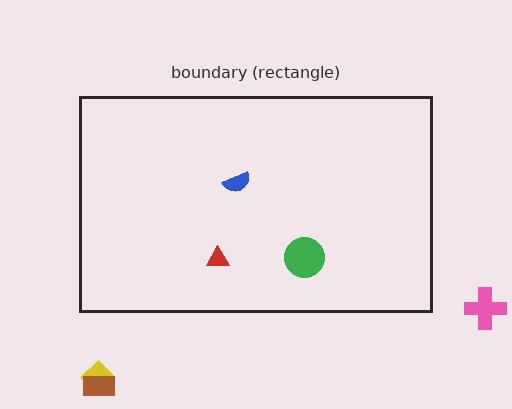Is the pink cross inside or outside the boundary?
Outside.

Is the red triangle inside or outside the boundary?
Inside.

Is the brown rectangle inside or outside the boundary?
Outside.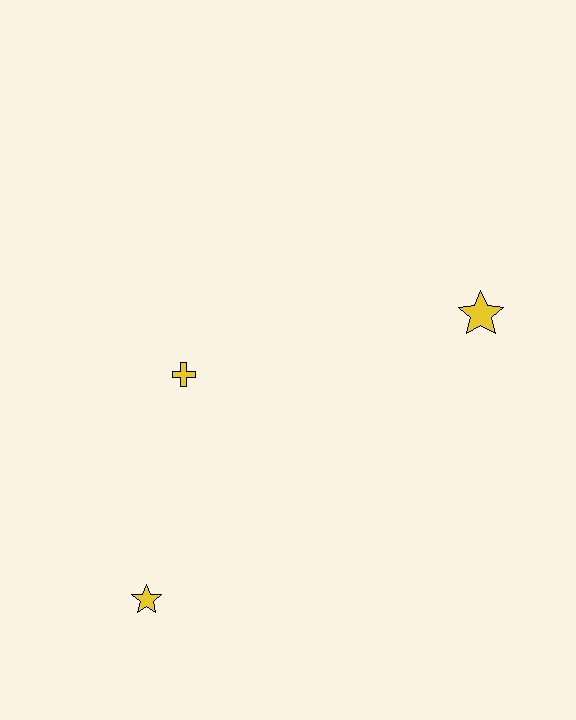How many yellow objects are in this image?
There are 3 yellow objects.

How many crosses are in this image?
There is 1 cross.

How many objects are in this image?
There are 3 objects.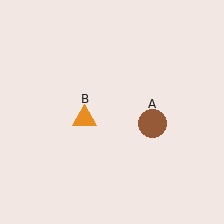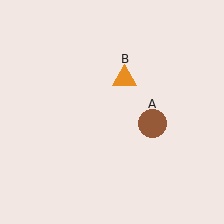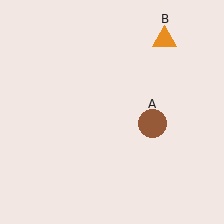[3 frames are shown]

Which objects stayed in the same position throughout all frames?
Brown circle (object A) remained stationary.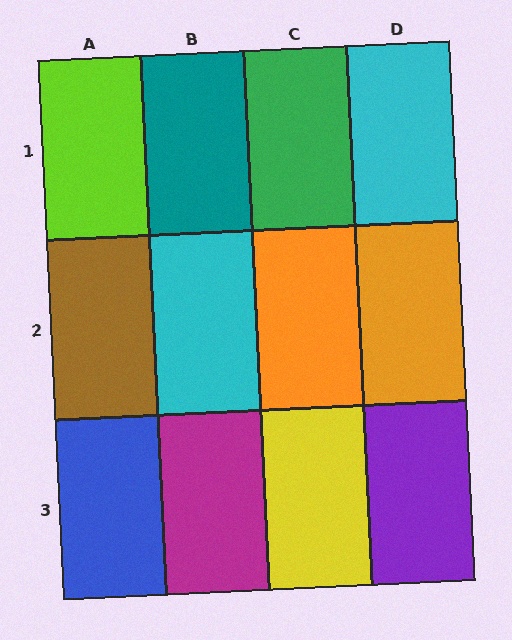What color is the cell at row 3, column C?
Yellow.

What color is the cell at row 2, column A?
Brown.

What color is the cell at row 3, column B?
Magenta.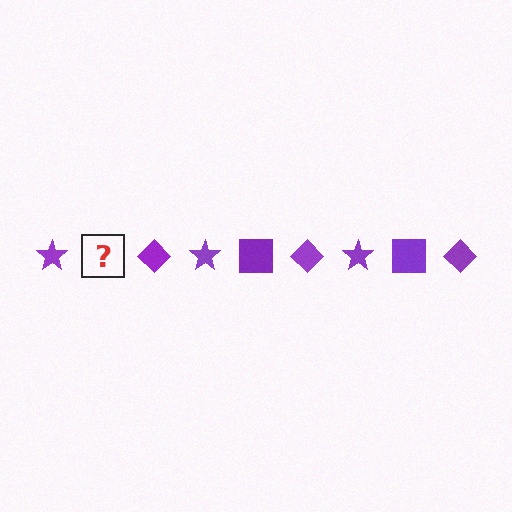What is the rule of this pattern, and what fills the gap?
The rule is that the pattern cycles through star, square, diamond shapes in purple. The gap should be filled with a purple square.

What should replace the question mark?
The question mark should be replaced with a purple square.